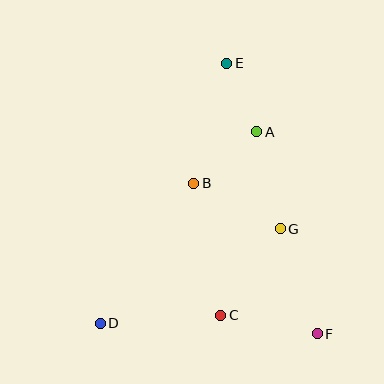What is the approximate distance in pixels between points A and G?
The distance between A and G is approximately 100 pixels.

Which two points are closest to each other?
Points A and E are closest to each other.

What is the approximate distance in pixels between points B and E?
The distance between B and E is approximately 125 pixels.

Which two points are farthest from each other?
Points D and E are farthest from each other.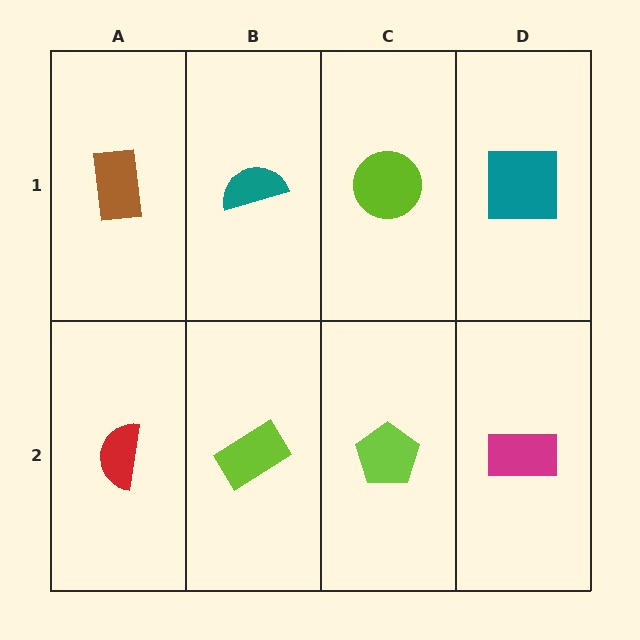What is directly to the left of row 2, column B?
A red semicircle.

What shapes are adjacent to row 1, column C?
A lime pentagon (row 2, column C), a teal semicircle (row 1, column B), a teal square (row 1, column D).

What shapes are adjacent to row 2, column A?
A brown rectangle (row 1, column A), a lime rectangle (row 2, column B).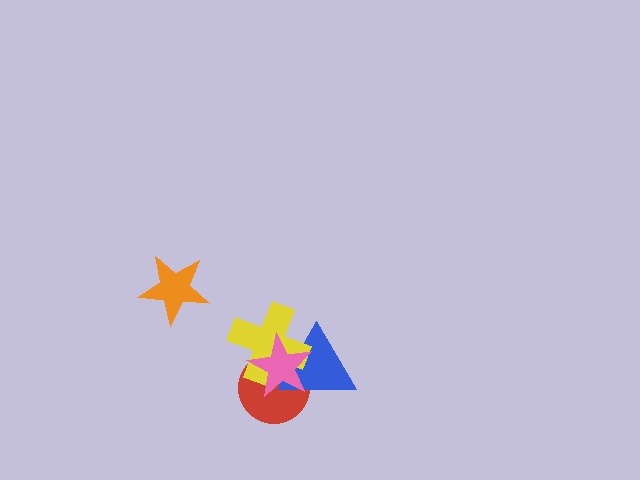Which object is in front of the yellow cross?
The pink star is in front of the yellow cross.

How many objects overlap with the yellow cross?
3 objects overlap with the yellow cross.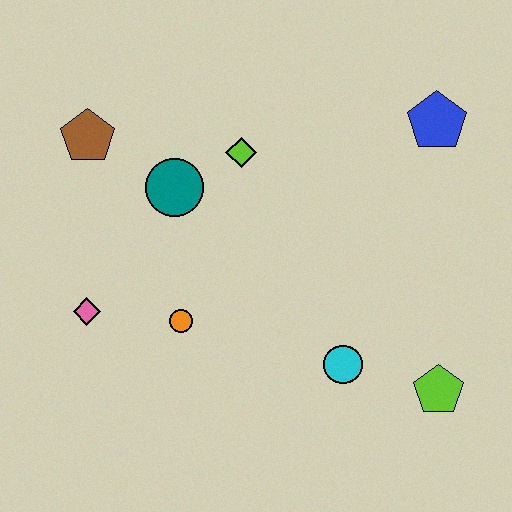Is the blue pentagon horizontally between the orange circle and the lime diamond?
No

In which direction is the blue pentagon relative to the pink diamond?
The blue pentagon is to the right of the pink diamond.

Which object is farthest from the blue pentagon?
The pink diamond is farthest from the blue pentagon.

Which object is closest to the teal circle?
The lime diamond is closest to the teal circle.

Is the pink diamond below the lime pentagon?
No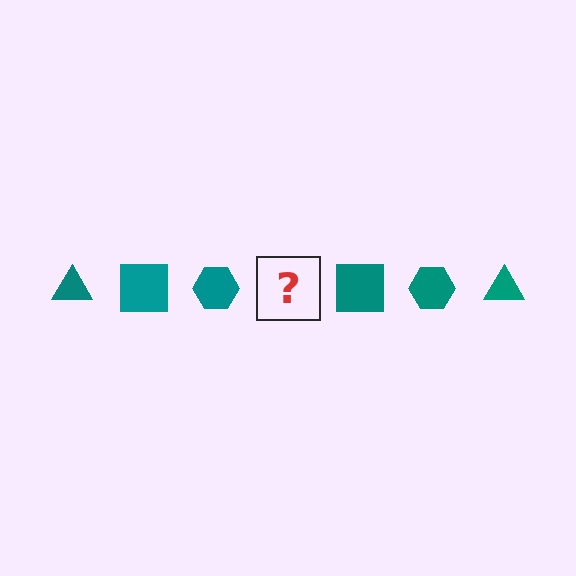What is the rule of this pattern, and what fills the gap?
The rule is that the pattern cycles through triangle, square, hexagon shapes in teal. The gap should be filled with a teal triangle.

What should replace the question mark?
The question mark should be replaced with a teal triangle.